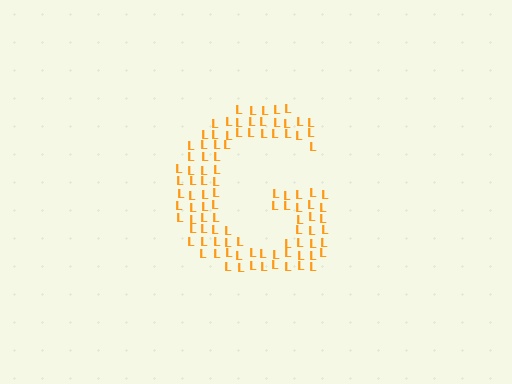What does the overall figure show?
The overall figure shows the letter G.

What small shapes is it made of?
It is made of small letter L's.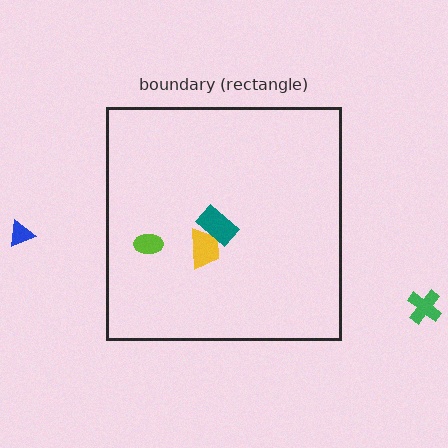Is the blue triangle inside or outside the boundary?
Outside.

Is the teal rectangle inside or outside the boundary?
Inside.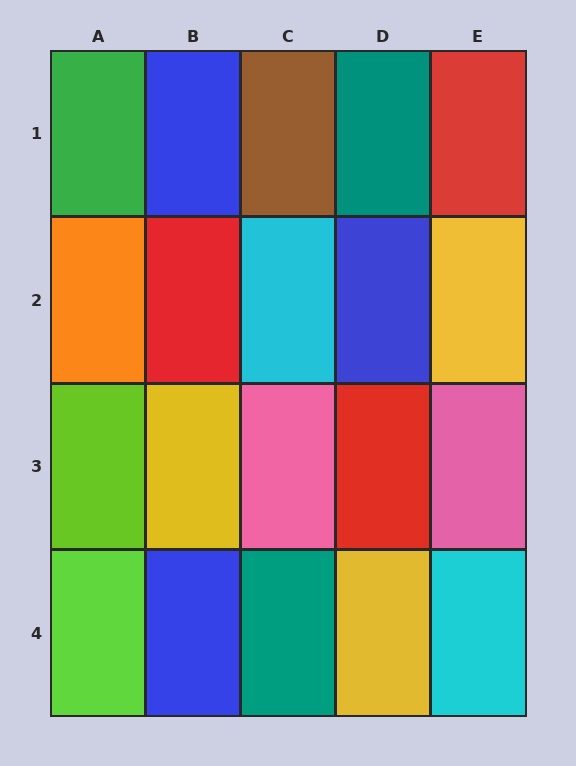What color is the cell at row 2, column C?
Cyan.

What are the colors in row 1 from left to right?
Green, blue, brown, teal, red.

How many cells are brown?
1 cell is brown.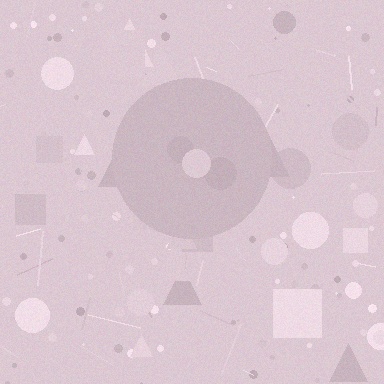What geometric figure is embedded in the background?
A circle is embedded in the background.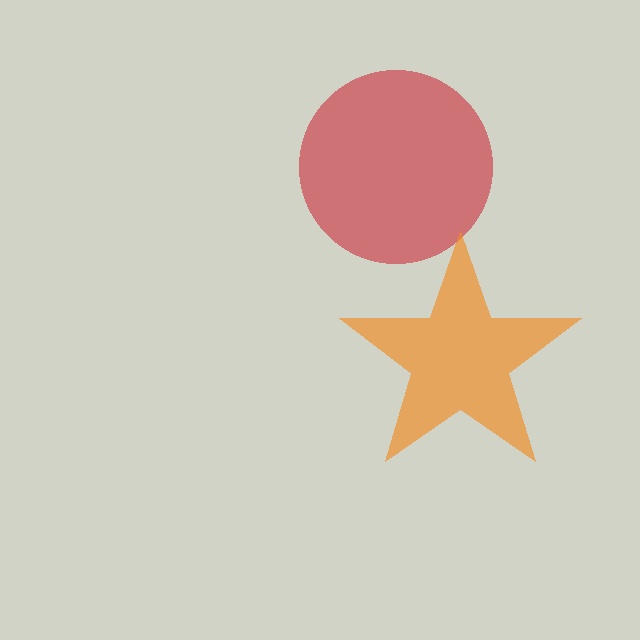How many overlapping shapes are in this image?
There are 2 overlapping shapes in the image.